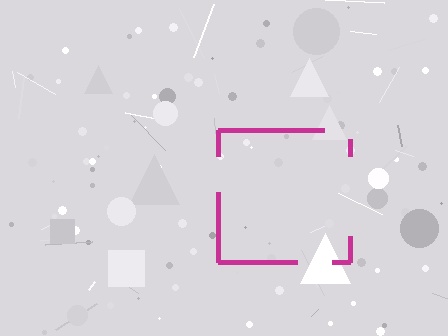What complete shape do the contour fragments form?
The contour fragments form a square.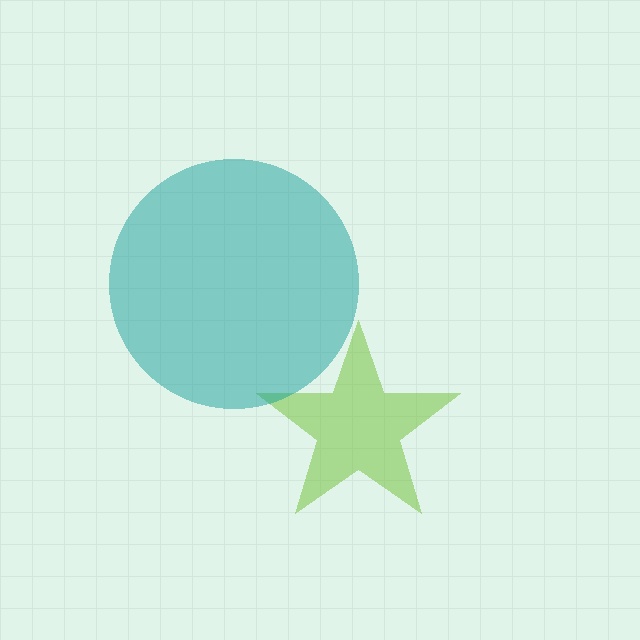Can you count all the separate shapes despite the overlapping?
Yes, there are 2 separate shapes.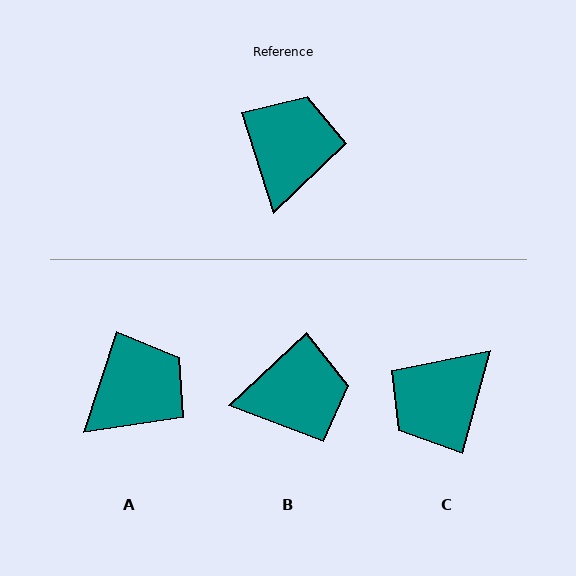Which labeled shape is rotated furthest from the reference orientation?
C, about 147 degrees away.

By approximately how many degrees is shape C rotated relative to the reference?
Approximately 147 degrees counter-clockwise.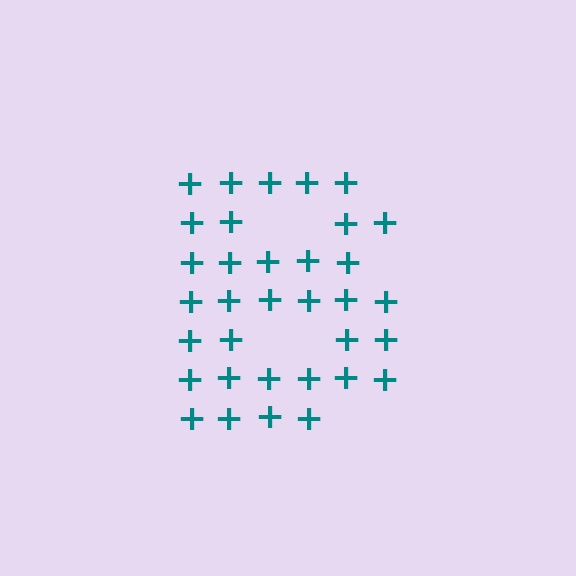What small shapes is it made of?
It is made of small plus signs.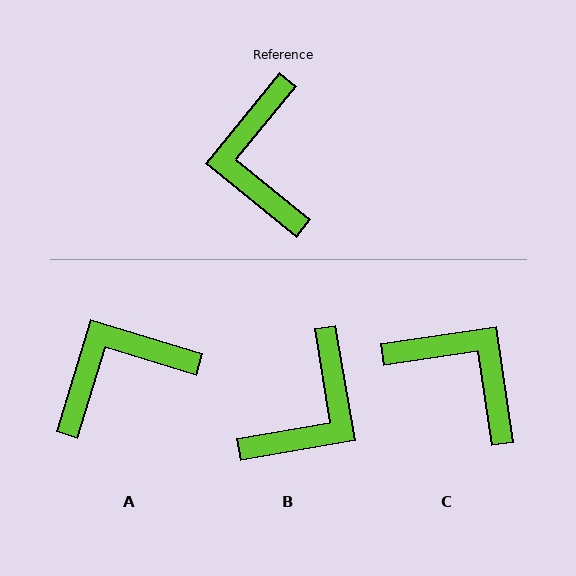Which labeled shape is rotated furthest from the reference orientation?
B, about 139 degrees away.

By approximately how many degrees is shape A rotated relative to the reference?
Approximately 68 degrees clockwise.